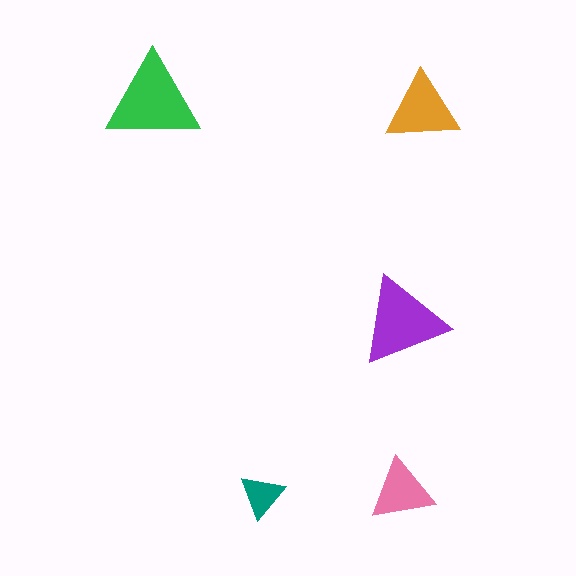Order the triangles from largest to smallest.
the green one, the purple one, the orange one, the pink one, the teal one.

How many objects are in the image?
There are 5 objects in the image.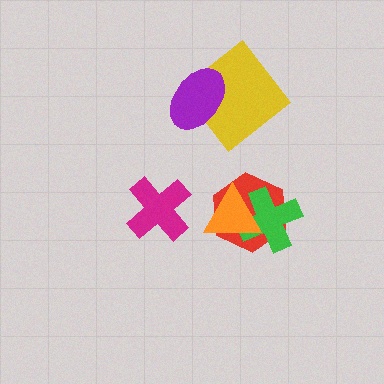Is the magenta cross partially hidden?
No, no other shape covers it.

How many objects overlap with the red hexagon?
2 objects overlap with the red hexagon.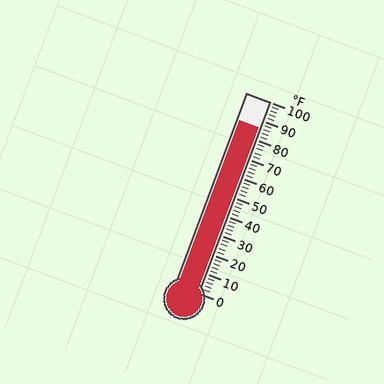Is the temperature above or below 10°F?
The temperature is above 10°F.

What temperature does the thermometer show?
The thermometer shows approximately 86°F.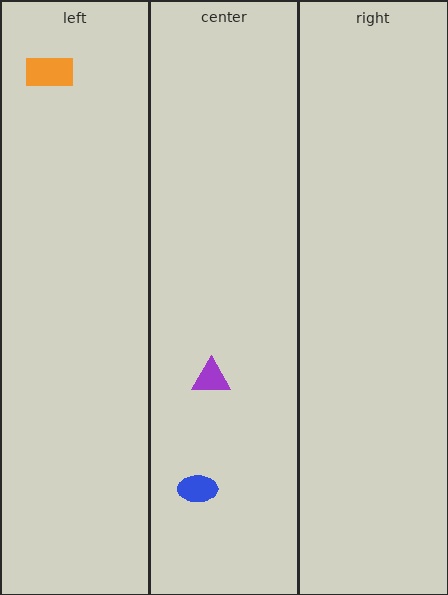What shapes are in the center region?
The purple triangle, the blue ellipse.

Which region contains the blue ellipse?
The center region.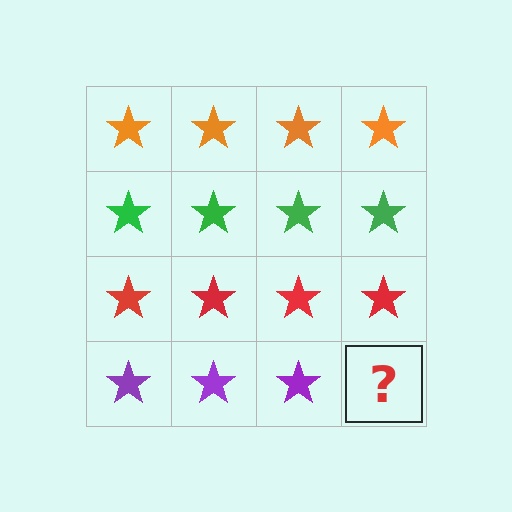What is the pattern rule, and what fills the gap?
The rule is that each row has a consistent color. The gap should be filled with a purple star.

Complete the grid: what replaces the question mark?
The question mark should be replaced with a purple star.